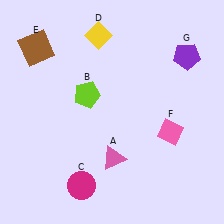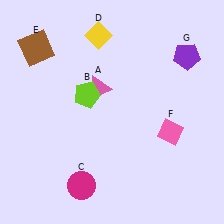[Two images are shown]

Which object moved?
The pink triangle (A) moved up.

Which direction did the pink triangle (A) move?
The pink triangle (A) moved up.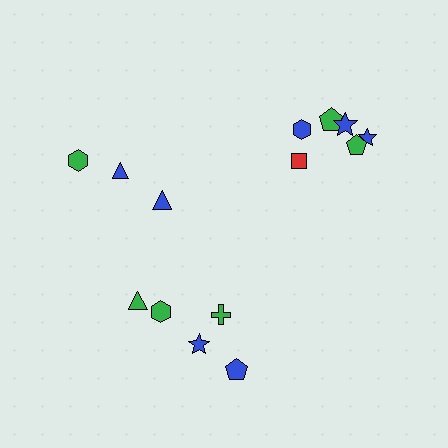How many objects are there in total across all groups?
There are 14 objects.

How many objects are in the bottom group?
There are 5 objects.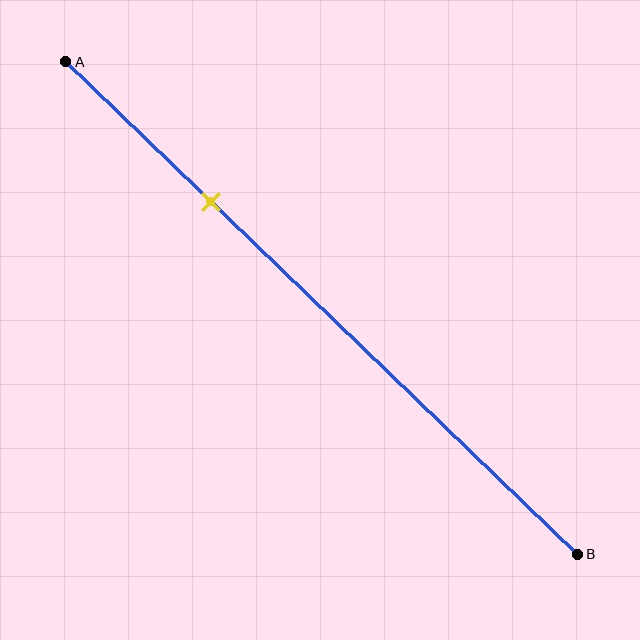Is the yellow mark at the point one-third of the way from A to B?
No, the mark is at about 30% from A, not at the 33% one-third point.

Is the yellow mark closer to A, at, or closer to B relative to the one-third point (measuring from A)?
The yellow mark is closer to point A than the one-third point of segment AB.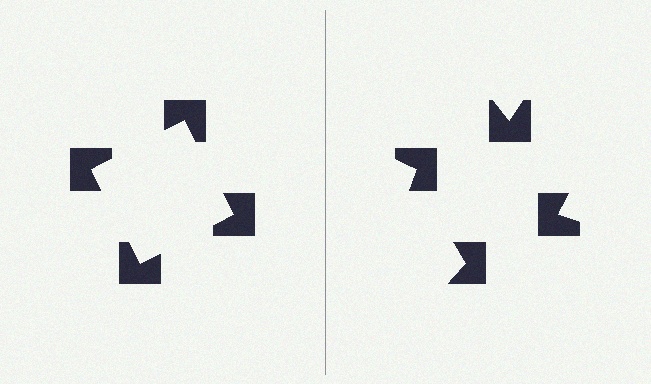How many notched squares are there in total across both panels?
8 — 4 on each side.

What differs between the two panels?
The notched squares are positioned identically on both sides; only the wedge orientations differ. On the left they align to a square; on the right they are misaligned.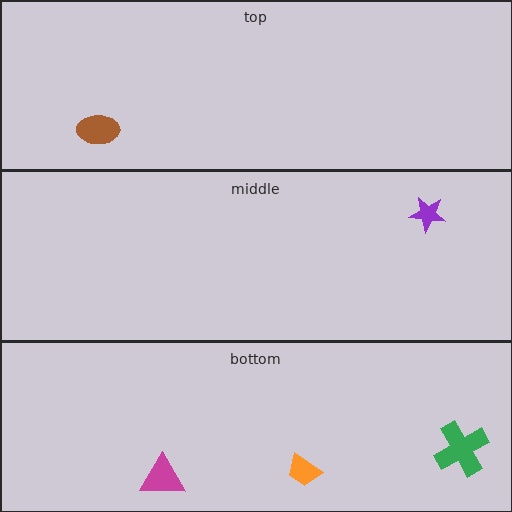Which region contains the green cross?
The bottom region.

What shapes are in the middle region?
The purple star.